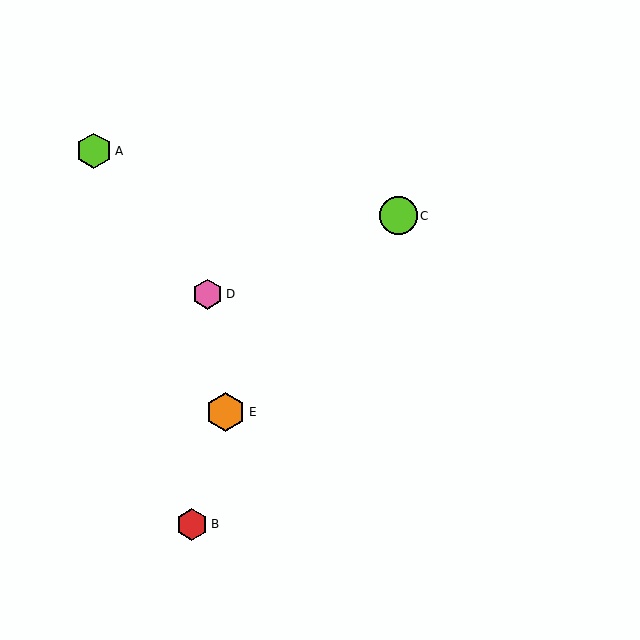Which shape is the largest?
The orange hexagon (labeled E) is the largest.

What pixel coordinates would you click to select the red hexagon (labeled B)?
Click at (192, 524) to select the red hexagon B.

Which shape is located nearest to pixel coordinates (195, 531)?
The red hexagon (labeled B) at (192, 524) is nearest to that location.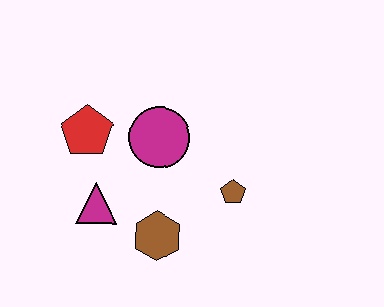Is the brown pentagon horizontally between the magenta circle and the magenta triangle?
No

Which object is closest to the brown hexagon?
The magenta triangle is closest to the brown hexagon.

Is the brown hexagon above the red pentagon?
No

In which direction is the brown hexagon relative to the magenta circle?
The brown hexagon is below the magenta circle.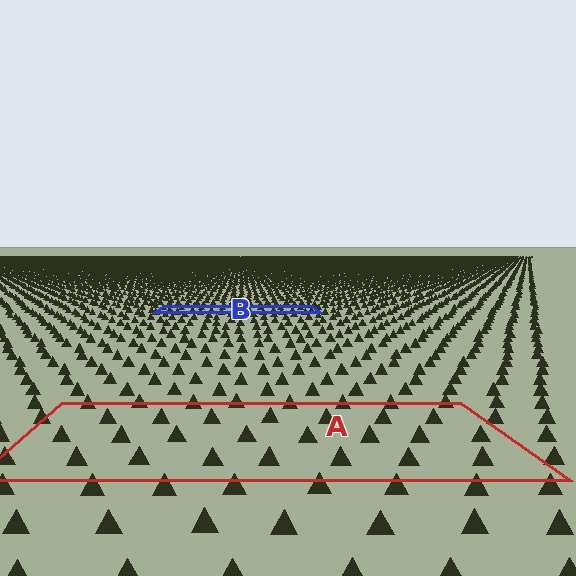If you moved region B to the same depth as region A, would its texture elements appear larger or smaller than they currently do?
They would appear larger. At a closer depth, the same texture elements are projected at a bigger on-screen size.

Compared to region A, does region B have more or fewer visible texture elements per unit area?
Region B has more texture elements per unit area — they are packed more densely because it is farther away.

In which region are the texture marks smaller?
The texture marks are smaller in region B, because it is farther away.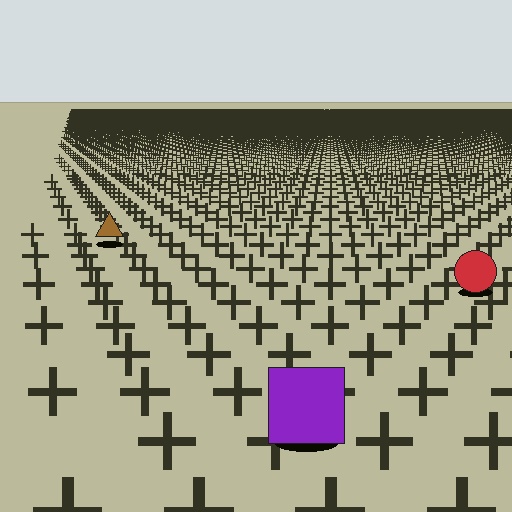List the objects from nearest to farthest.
From nearest to farthest: the purple square, the red circle, the brown triangle.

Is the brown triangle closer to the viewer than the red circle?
No. The red circle is closer — you can tell from the texture gradient: the ground texture is coarser near it.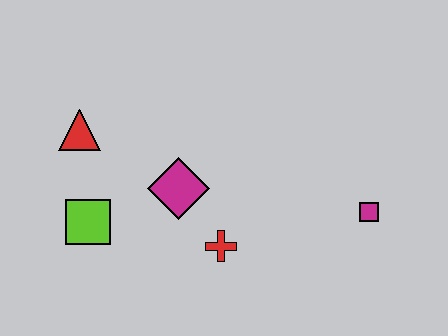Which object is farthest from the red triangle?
The magenta square is farthest from the red triangle.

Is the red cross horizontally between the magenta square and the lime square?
Yes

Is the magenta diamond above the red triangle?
No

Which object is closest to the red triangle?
The lime square is closest to the red triangle.